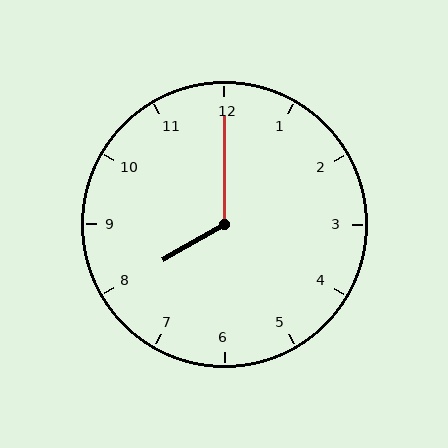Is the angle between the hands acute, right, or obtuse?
It is obtuse.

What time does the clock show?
8:00.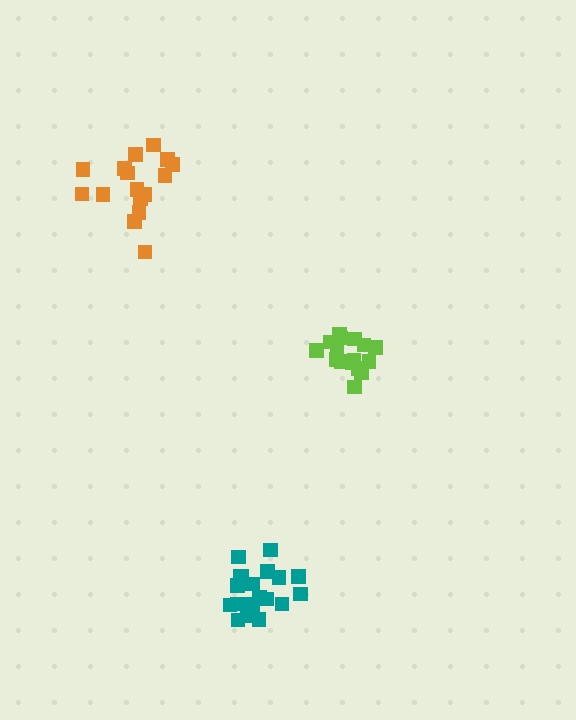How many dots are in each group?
Group 1: 16 dots, Group 2: 16 dots, Group 3: 21 dots (53 total).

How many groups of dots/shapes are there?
There are 3 groups.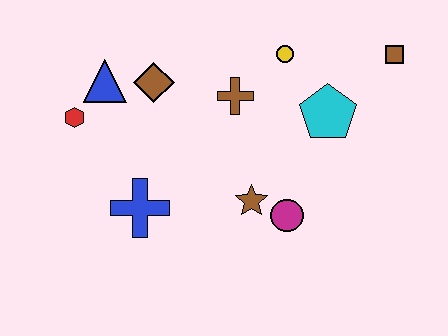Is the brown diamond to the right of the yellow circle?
No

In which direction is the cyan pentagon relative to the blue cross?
The cyan pentagon is to the right of the blue cross.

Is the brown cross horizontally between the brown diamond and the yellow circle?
Yes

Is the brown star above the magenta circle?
Yes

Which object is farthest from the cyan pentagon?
The red hexagon is farthest from the cyan pentagon.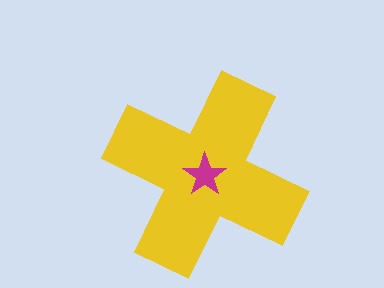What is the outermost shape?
The yellow cross.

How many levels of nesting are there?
2.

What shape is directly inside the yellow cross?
The magenta star.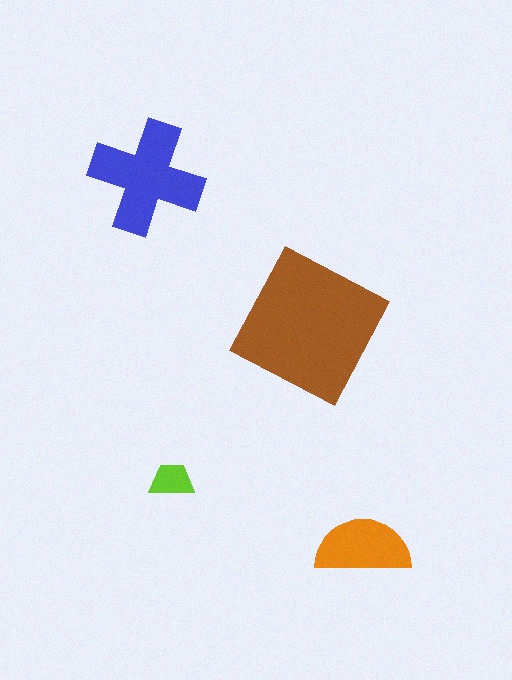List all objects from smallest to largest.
The lime trapezoid, the orange semicircle, the blue cross, the brown square.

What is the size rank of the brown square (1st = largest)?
1st.